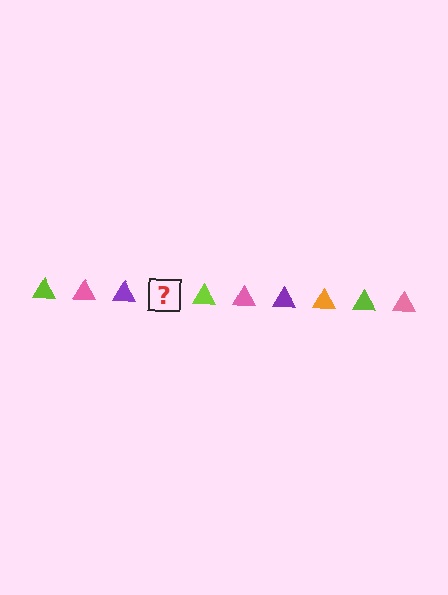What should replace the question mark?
The question mark should be replaced with an orange triangle.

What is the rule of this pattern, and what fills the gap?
The rule is that the pattern cycles through lime, pink, purple, orange triangles. The gap should be filled with an orange triangle.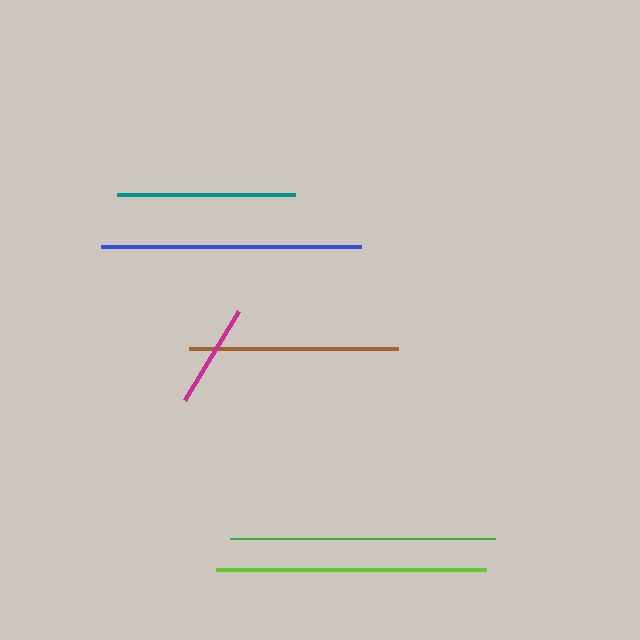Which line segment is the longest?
The lime line is the longest at approximately 270 pixels.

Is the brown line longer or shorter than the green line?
The green line is longer than the brown line.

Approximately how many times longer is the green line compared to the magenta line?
The green line is approximately 2.5 times the length of the magenta line.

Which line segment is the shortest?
The magenta line is the shortest at approximately 105 pixels.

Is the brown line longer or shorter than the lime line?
The lime line is longer than the brown line.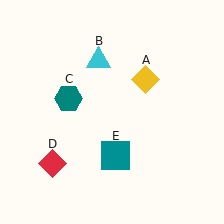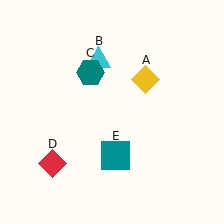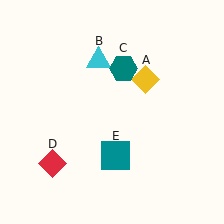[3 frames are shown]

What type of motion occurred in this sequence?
The teal hexagon (object C) rotated clockwise around the center of the scene.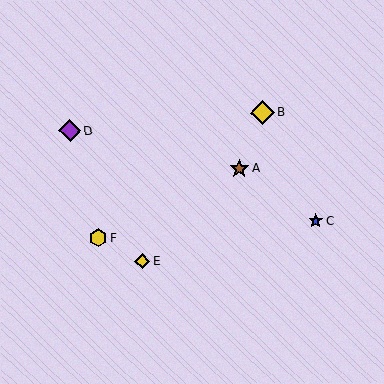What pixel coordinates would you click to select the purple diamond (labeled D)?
Click at (70, 131) to select the purple diamond D.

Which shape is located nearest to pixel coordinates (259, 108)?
The yellow diamond (labeled B) at (263, 113) is nearest to that location.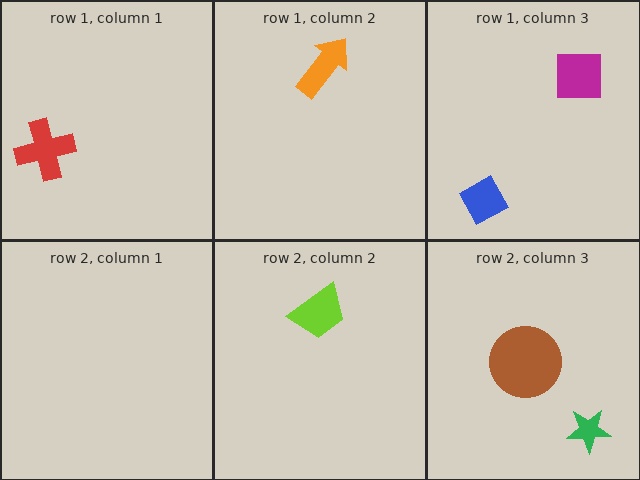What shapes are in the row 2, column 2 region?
The lime trapezoid.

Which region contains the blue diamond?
The row 1, column 3 region.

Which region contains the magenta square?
The row 1, column 3 region.